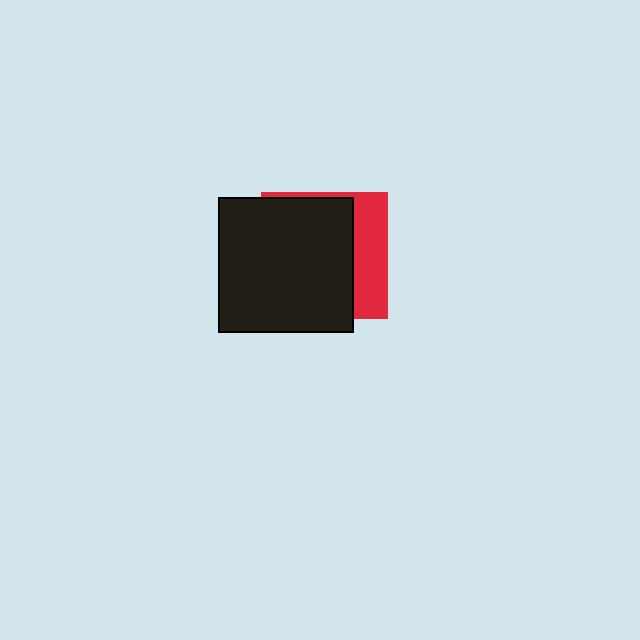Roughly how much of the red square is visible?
A small part of it is visible (roughly 30%).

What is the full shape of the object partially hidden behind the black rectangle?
The partially hidden object is a red square.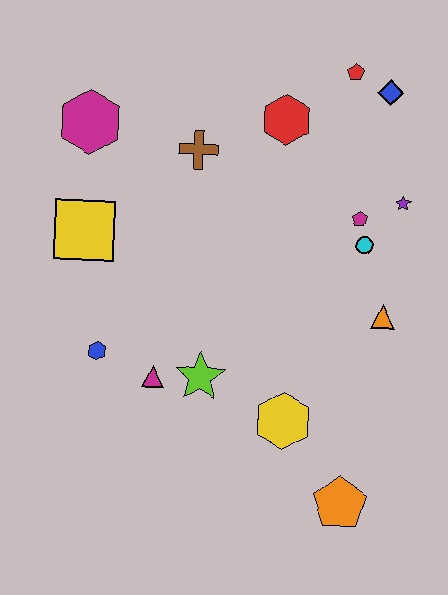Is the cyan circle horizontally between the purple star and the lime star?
Yes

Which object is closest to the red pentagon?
The blue diamond is closest to the red pentagon.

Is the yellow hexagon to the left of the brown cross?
No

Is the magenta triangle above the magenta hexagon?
No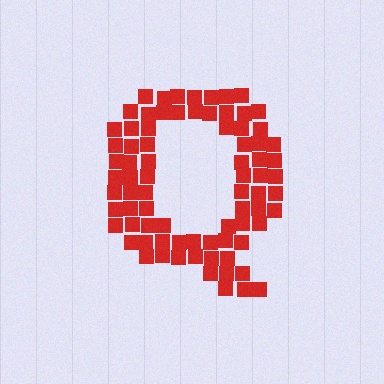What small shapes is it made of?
It is made of small squares.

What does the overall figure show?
The overall figure shows the letter Q.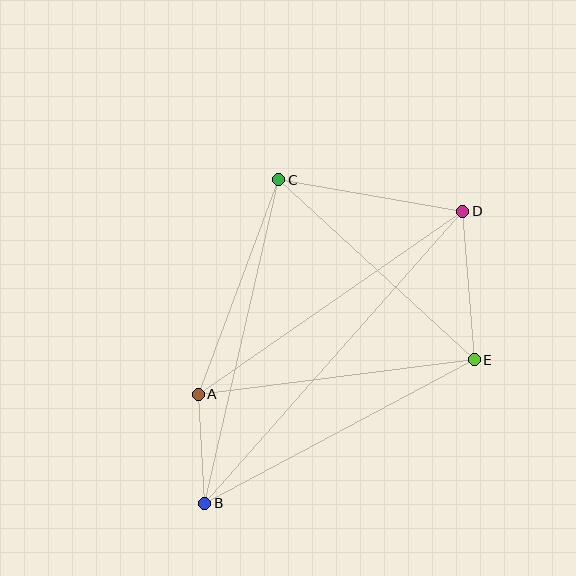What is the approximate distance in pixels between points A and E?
The distance between A and E is approximately 278 pixels.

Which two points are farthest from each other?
Points B and D are farthest from each other.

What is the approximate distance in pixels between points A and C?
The distance between A and C is approximately 229 pixels.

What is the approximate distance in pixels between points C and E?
The distance between C and E is approximately 266 pixels.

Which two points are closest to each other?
Points A and B are closest to each other.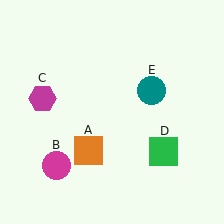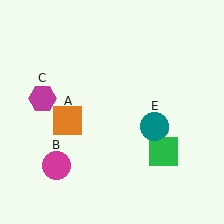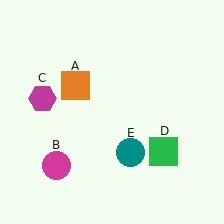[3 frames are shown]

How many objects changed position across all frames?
2 objects changed position: orange square (object A), teal circle (object E).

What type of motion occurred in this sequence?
The orange square (object A), teal circle (object E) rotated clockwise around the center of the scene.